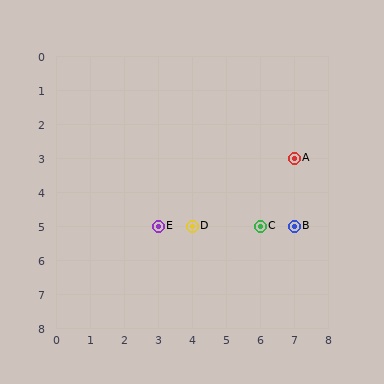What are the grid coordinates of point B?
Point B is at grid coordinates (7, 5).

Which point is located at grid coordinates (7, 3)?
Point A is at (7, 3).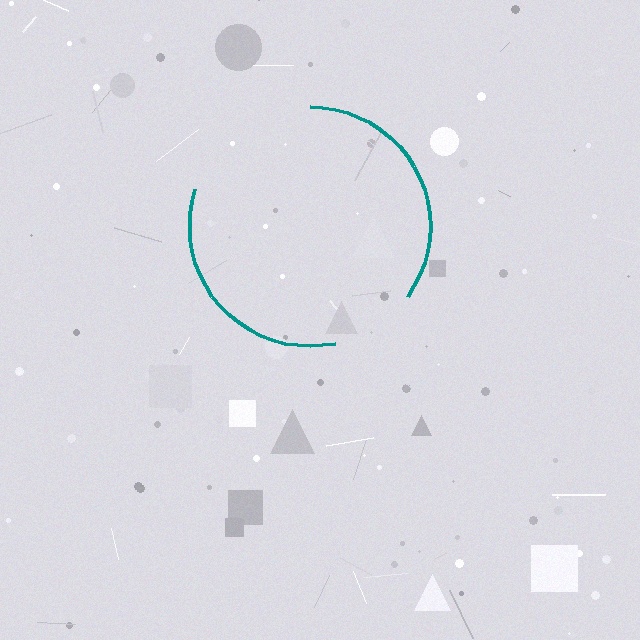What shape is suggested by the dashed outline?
The dashed outline suggests a circle.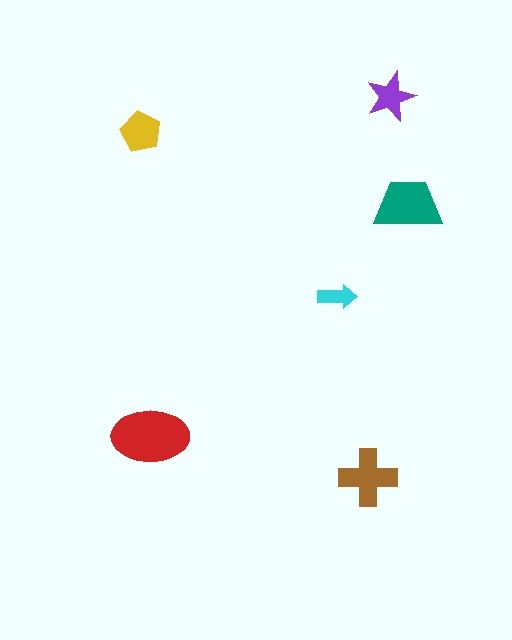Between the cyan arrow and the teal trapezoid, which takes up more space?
The teal trapezoid.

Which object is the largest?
The red ellipse.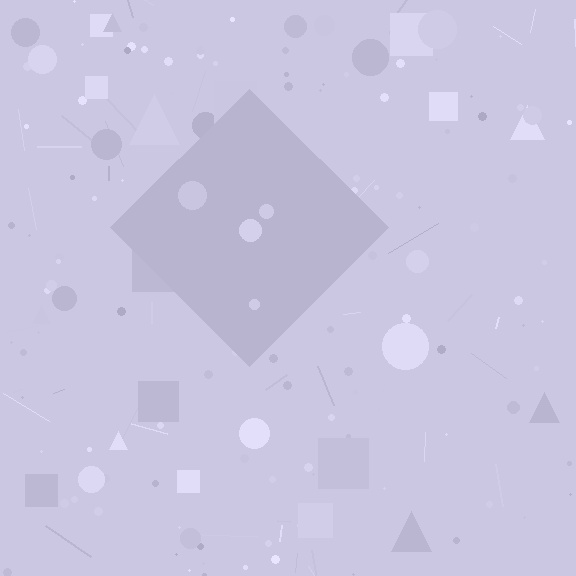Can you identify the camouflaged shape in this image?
The camouflaged shape is a diamond.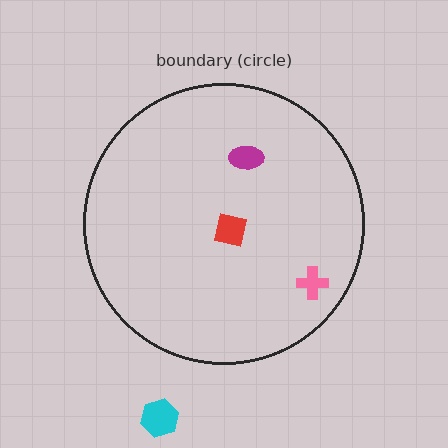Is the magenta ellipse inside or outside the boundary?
Inside.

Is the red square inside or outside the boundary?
Inside.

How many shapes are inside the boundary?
3 inside, 1 outside.